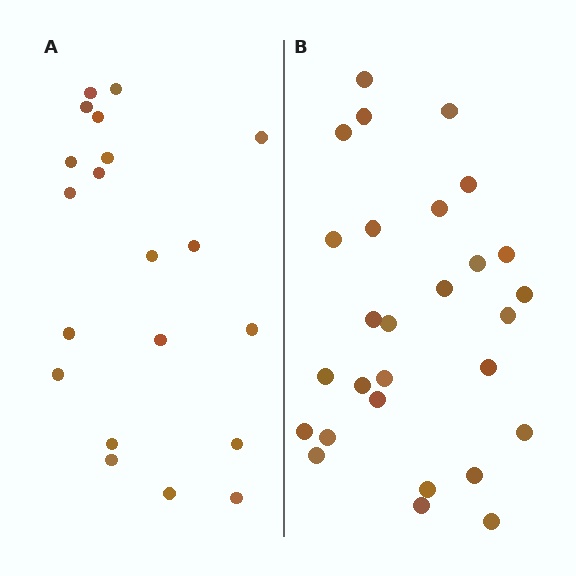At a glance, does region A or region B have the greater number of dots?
Region B (the right region) has more dots.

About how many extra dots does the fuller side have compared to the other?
Region B has roughly 8 or so more dots than region A.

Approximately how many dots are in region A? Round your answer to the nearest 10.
About 20 dots.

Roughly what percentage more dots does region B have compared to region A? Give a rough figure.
About 40% more.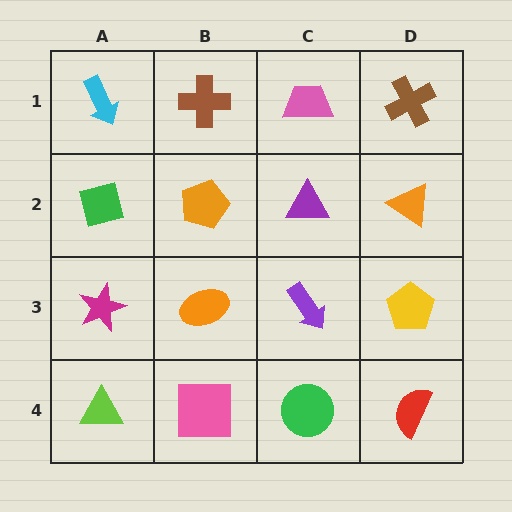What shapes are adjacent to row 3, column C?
A purple triangle (row 2, column C), a green circle (row 4, column C), an orange ellipse (row 3, column B), a yellow pentagon (row 3, column D).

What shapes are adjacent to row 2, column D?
A brown cross (row 1, column D), a yellow pentagon (row 3, column D), a purple triangle (row 2, column C).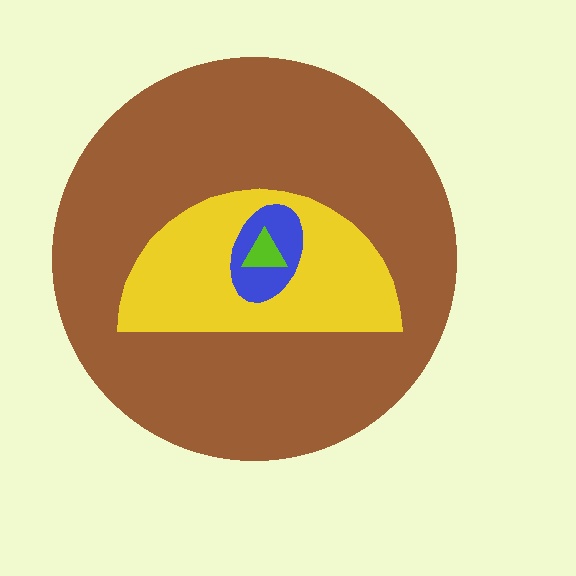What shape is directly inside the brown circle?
The yellow semicircle.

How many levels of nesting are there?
4.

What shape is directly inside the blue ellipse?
The lime triangle.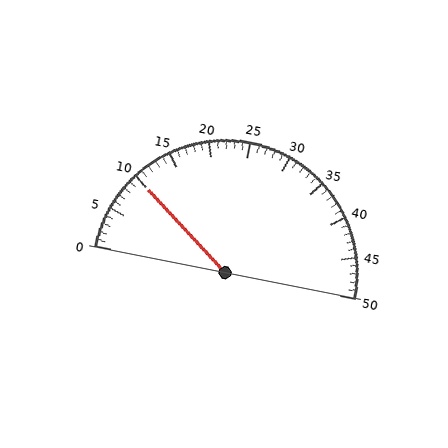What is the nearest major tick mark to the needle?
The nearest major tick mark is 10.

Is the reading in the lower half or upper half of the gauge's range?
The reading is in the lower half of the range (0 to 50).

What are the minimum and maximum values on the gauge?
The gauge ranges from 0 to 50.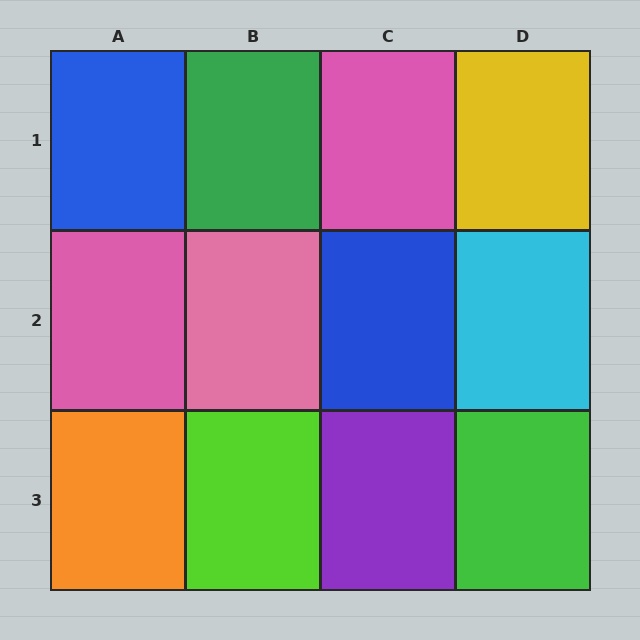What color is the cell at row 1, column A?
Blue.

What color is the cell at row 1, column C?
Pink.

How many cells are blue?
2 cells are blue.